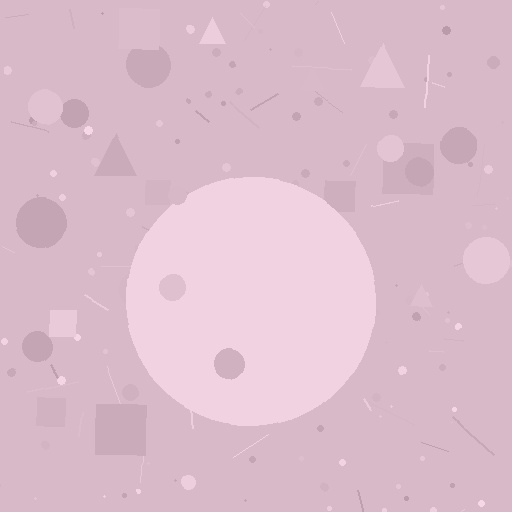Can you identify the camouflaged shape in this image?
The camouflaged shape is a circle.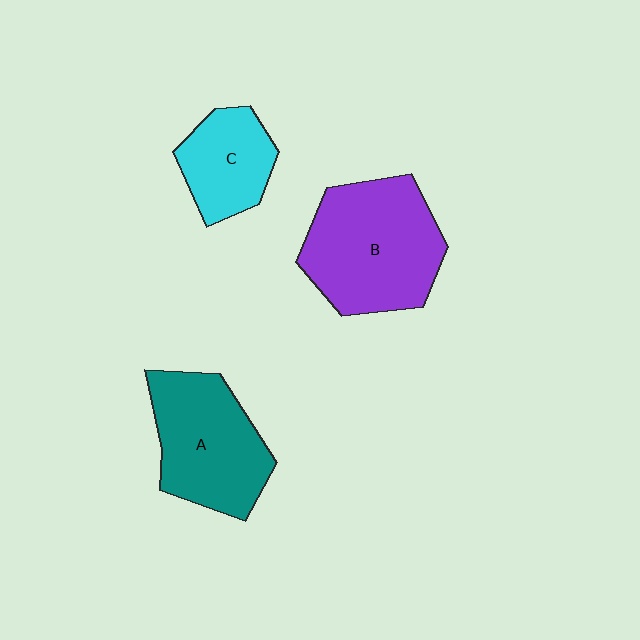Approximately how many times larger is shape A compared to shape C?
Approximately 1.6 times.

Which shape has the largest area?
Shape B (purple).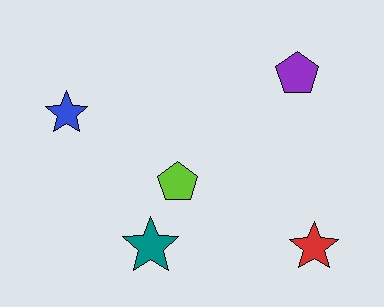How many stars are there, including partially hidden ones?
There are 3 stars.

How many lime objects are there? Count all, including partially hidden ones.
There is 1 lime object.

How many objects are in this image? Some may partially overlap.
There are 5 objects.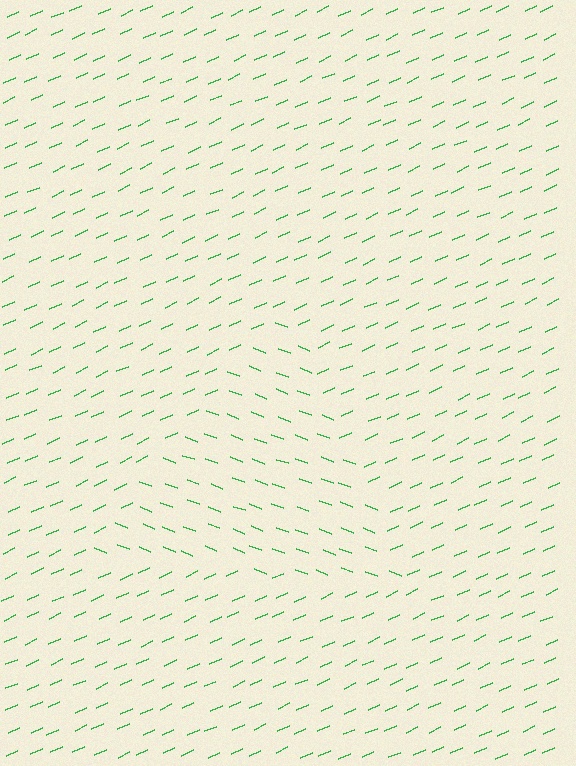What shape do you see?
I see a triangle.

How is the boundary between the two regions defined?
The boundary is defined purely by a change in line orientation (approximately 45 degrees difference). All lines are the same color and thickness.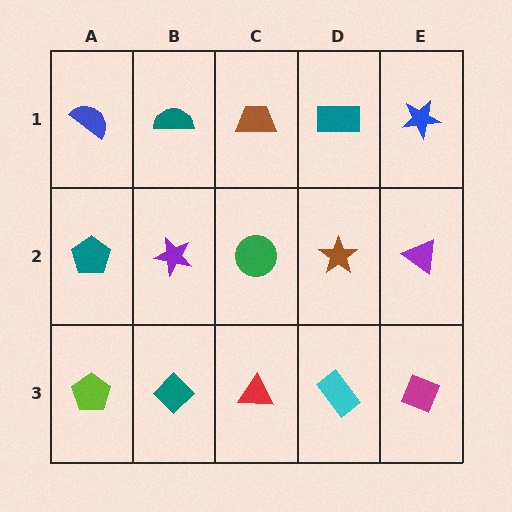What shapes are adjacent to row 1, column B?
A purple star (row 2, column B), a blue semicircle (row 1, column A), a brown trapezoid (row 1, column C).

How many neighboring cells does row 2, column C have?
4.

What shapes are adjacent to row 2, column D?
A teal rectangle (row 1, column D), a cyan rectangle (row 3, column D), a green circle (row 2, column C), a purple triangle (row 2, column E).